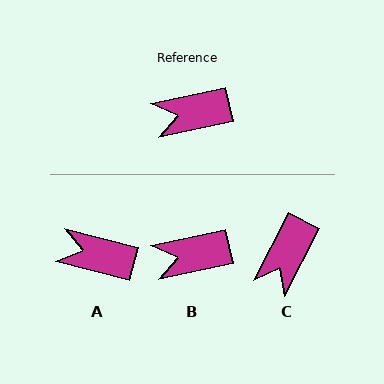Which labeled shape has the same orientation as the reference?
B.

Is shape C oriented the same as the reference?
No, it is off by about 50 degrees.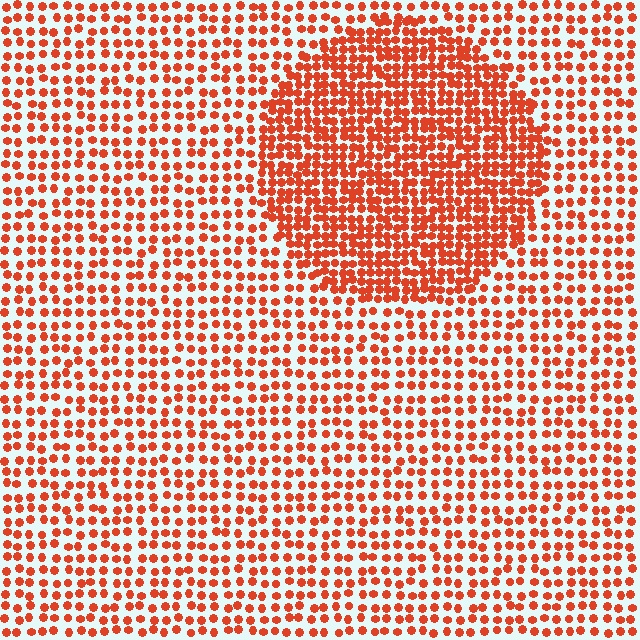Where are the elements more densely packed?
The elements are more densely packed inside the circle boundary.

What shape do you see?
I see a circle.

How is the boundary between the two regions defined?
The boundary is defined by a change in element density (approximately 1.9x ratio). All elements are the same color, size, and shape.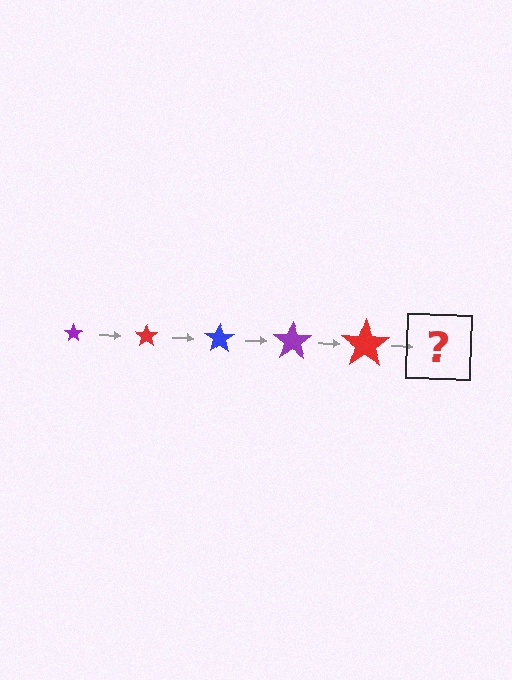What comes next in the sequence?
The next element should be a blue star, larger than the previous one.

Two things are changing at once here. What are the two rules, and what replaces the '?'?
The two rules are that the star grows larger each step and the color cycles through purple, red, and blue. The '?' should be a blue star, larger than the previous one.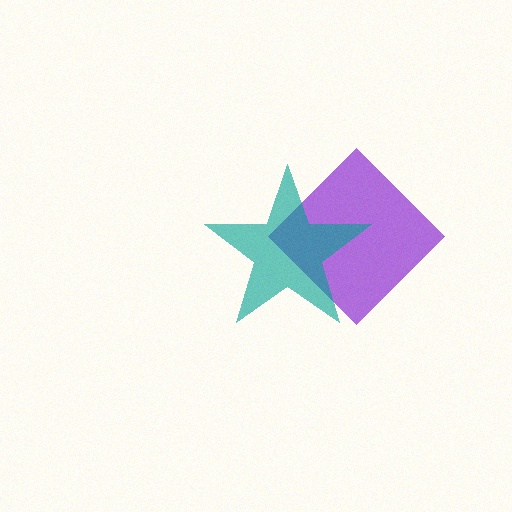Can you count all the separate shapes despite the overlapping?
Yes, there are 2 separate shapes.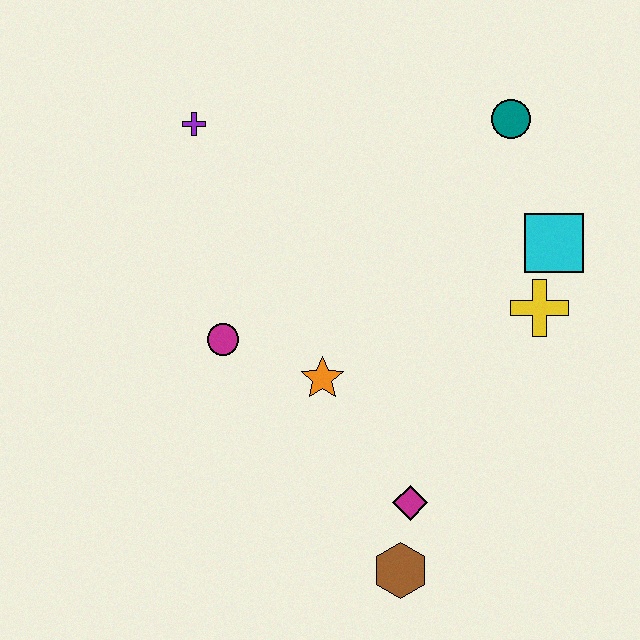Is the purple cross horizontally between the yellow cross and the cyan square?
No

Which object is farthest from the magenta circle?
The teal circle is farthest from the magenta circle.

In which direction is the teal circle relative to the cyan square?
The teal circle is above the cyan square.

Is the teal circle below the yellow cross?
No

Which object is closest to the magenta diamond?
The brown hexagon is closest to the magenta diamond.